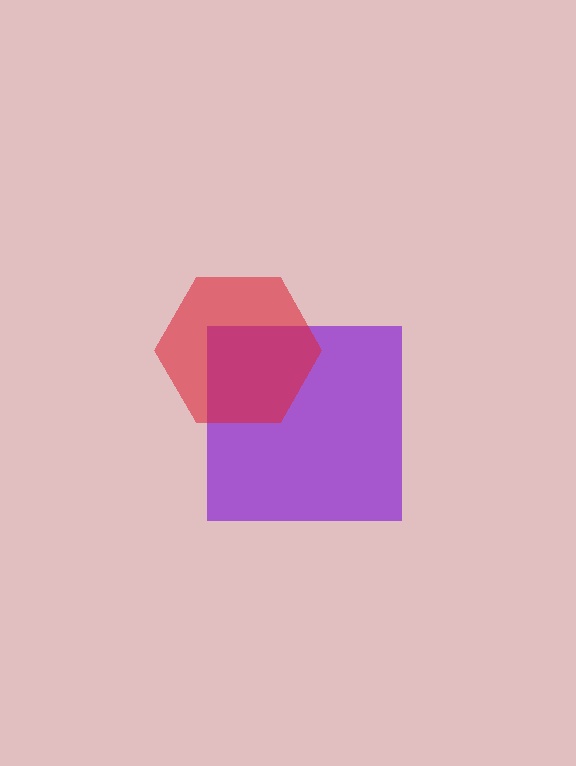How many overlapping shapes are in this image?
There are 2 overlapping shapes in the image.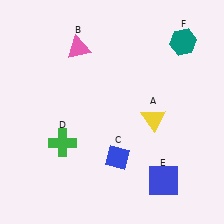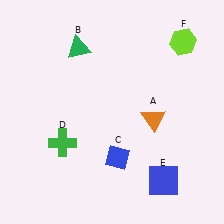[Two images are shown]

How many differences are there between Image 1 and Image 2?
There are 3 differences between the two images.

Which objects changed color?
A changed from yellow to orange. B changed from pink to green. F changed from teal to lime.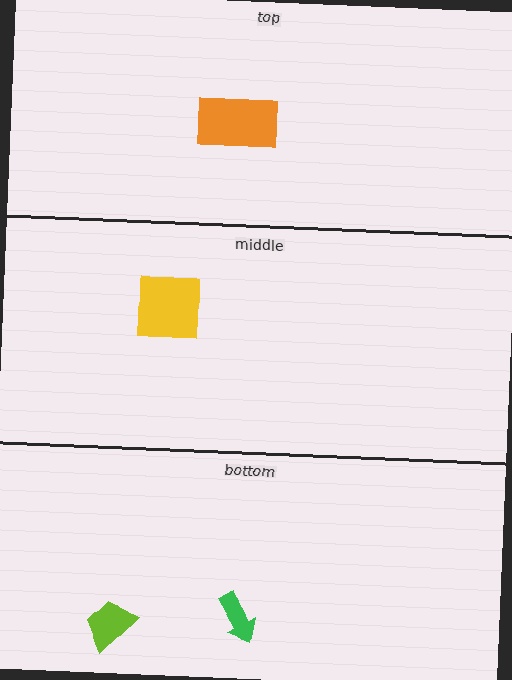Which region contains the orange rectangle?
The top region.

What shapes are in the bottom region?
The lime trapezoid, the green arrow.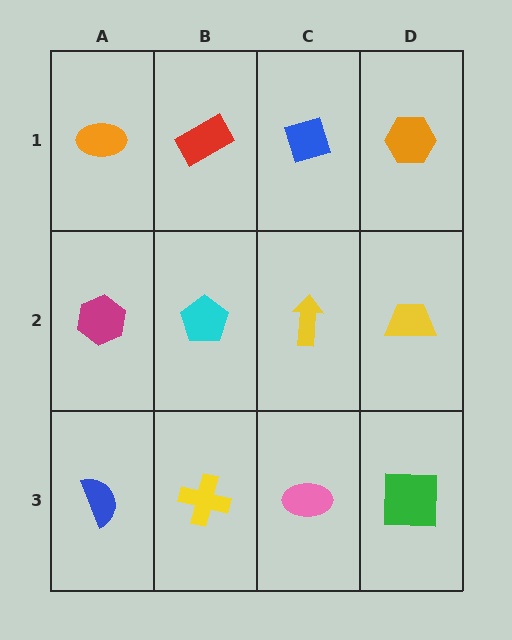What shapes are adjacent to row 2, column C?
A blue diamond (row 1, column C), a pink ellipse (row 3, column C), a cyan pentagon (row 2, column B), a yellow trapezoid (row 2, column D).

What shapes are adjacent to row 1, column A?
A magenta hexagon (row 2, column A), a red rectangle (row 1, column B).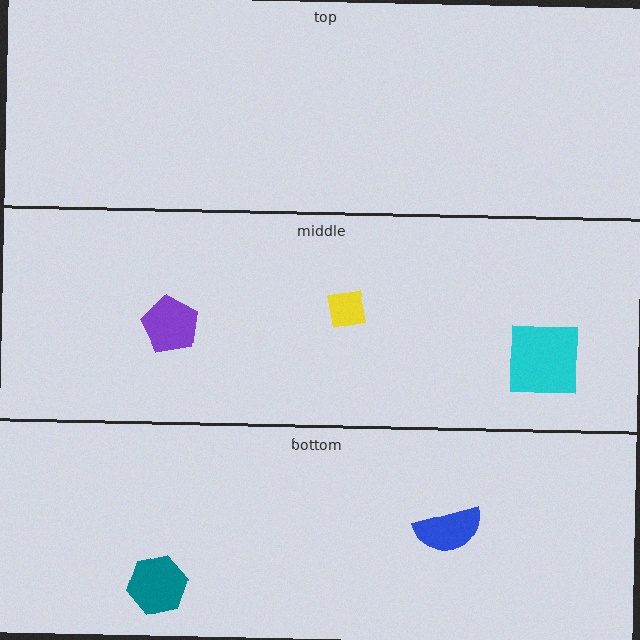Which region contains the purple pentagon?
The middle region.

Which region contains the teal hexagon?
The bottom region.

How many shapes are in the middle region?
3.